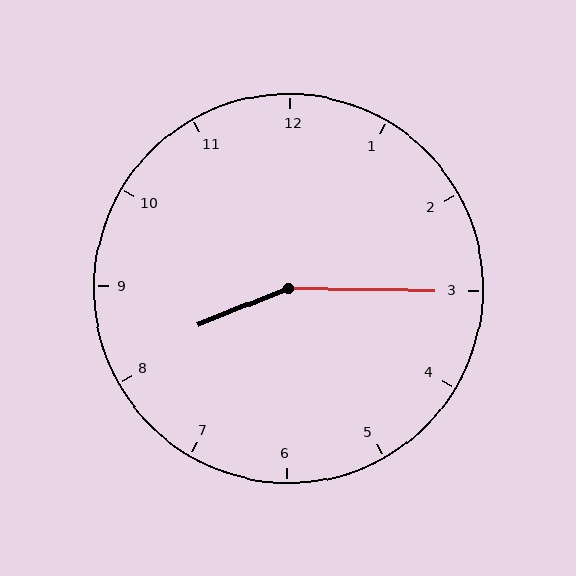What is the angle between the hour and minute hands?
Approximately 158 degrees.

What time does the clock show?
8:15.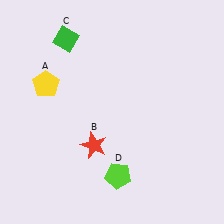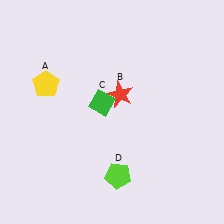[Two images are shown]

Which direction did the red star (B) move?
The red star (B) moved up.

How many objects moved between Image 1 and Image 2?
2 objects moved between the two images.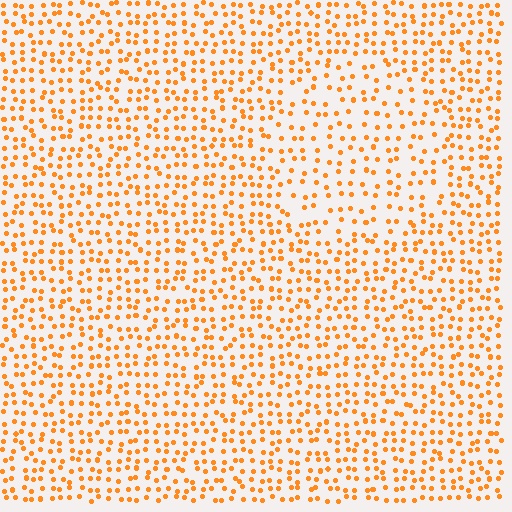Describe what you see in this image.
The image contains small orange elements arranged at two different densities. A circle-shaped region is visible where the elements are less densely packed than the surrounding area.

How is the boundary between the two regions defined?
The boundary is defined by a change in element density (approximately 1.6x ratio). All elements are the same color, size, and shape.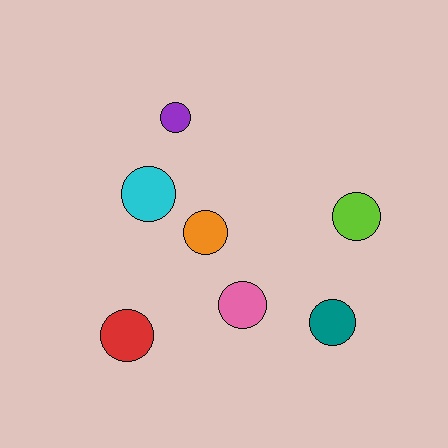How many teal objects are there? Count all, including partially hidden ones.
There is 1 teal object.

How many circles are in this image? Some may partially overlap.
There are 7 circles.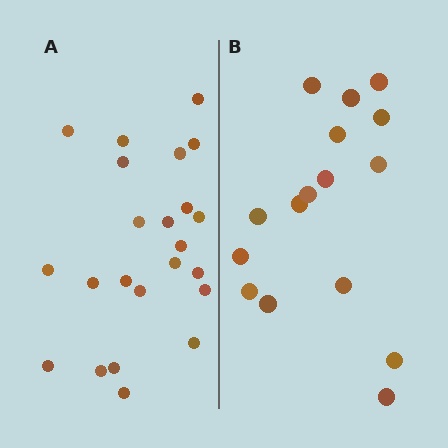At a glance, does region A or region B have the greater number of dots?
Region A (the left region) has more dots.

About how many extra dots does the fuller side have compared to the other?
Region A has roughly 8 or so more dots than region B.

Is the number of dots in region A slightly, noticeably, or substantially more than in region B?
Region A has noticeably more, but not dramatically so. The ratio is roughly 1.4 to 1.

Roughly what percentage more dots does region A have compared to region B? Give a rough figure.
About 45% more.